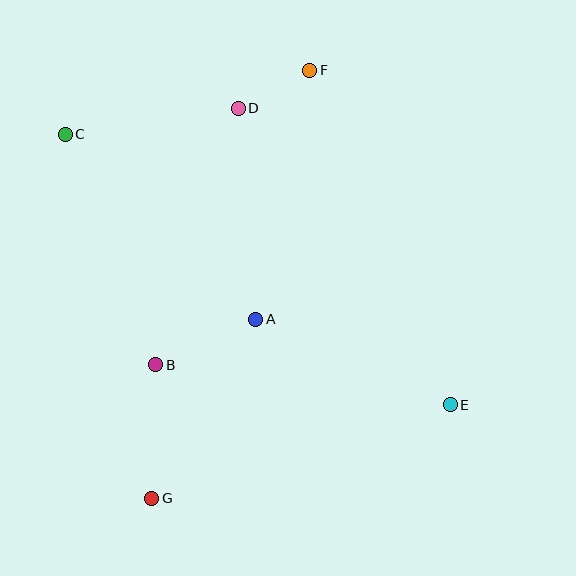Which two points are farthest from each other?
Points C and E are farthest from each other.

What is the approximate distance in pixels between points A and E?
The distance between A and E is approximately 213 pixels.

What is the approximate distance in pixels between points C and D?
The distance between C and D is approximately 175 pixels.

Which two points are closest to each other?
Points D and F are closest to each other.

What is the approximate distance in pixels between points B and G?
The distance between B and G is approximately 134 pixels.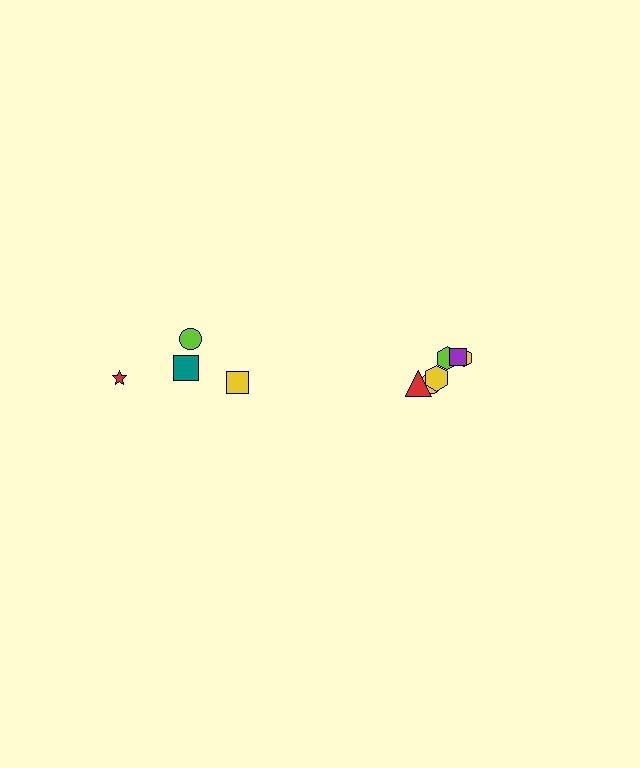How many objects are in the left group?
There are 4 objects.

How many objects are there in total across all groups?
There are 10 objects.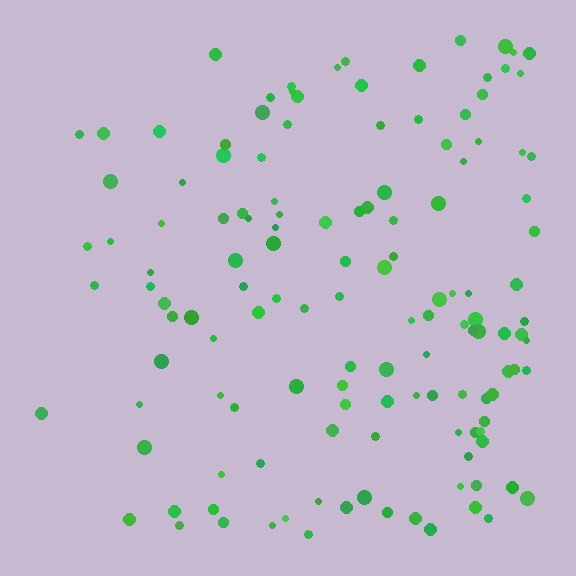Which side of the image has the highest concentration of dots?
The right.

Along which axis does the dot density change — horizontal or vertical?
Horizontal.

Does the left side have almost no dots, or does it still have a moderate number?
Still a moderate number, just noticeably fewer than the right.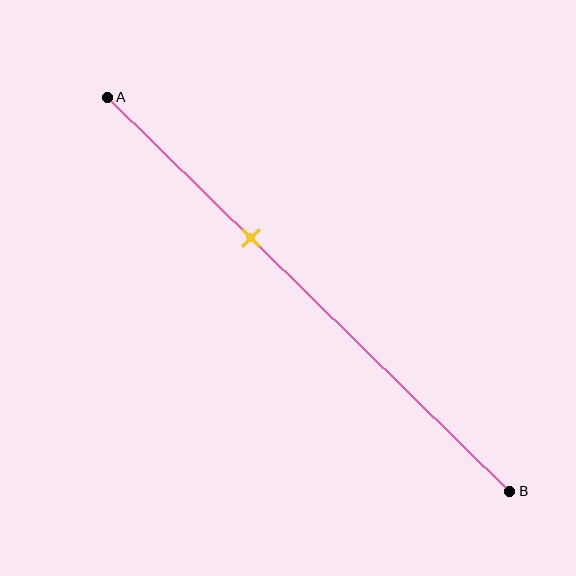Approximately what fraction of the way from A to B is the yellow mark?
The yellow mark is approximately 35% of the way from A to B.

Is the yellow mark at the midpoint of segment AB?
No, the mark is at about 35% from A, not at the 50% midpoint.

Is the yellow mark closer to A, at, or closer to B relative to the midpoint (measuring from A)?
The yellow mark is closer to point A than the midpoint of segment AB.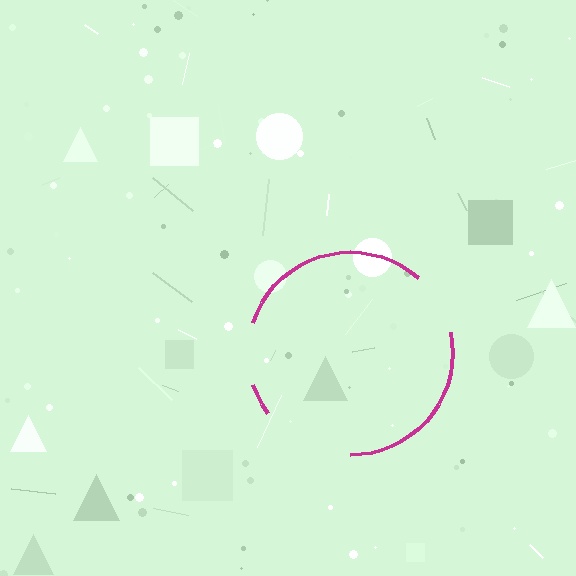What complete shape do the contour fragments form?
The contour fragments form a circle.